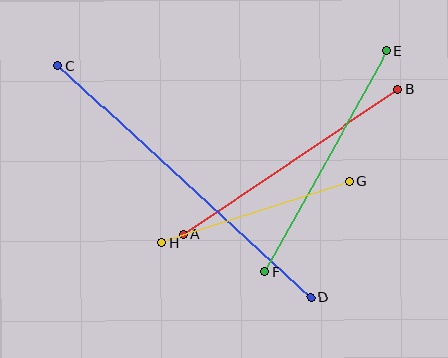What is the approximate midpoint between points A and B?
The midpoint is at approximately (290, 162) pixels.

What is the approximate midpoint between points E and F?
The midpoint is at approximately (326, 161) pixels.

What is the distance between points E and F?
The distance is approximately 252 pixels.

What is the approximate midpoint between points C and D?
The midpoint is at approximately (184, 181) pixels.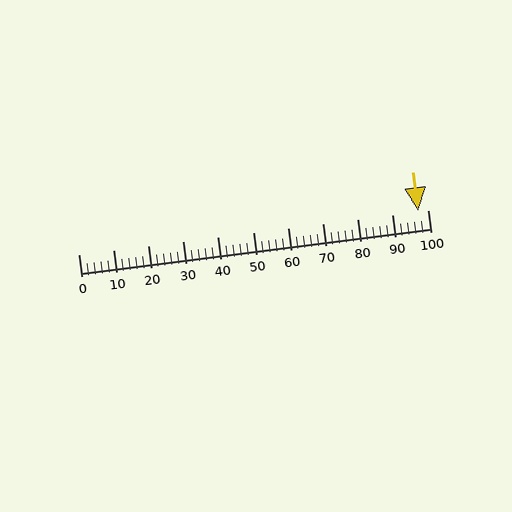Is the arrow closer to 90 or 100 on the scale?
The arrow is closer to 100.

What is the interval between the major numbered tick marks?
The major tick marks are spaced 10 units apart.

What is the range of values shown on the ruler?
The ruler shows values from 0 to 100.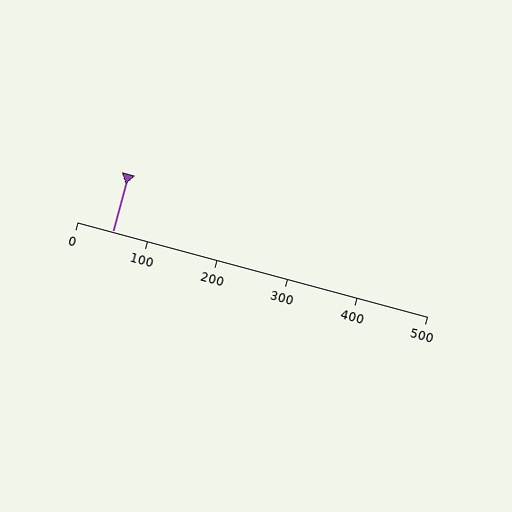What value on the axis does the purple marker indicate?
The marker indicates approximately 50.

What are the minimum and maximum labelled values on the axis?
The axis runs from 0 to 500.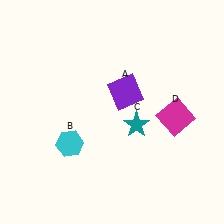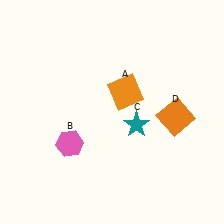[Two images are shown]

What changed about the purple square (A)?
In Image 1, A is purple. In Image 2, it changed to orange.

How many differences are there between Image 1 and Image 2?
There are 3 differences between the two images.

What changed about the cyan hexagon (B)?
In Image 1, B is cyan. In Image 2, it changed to pink.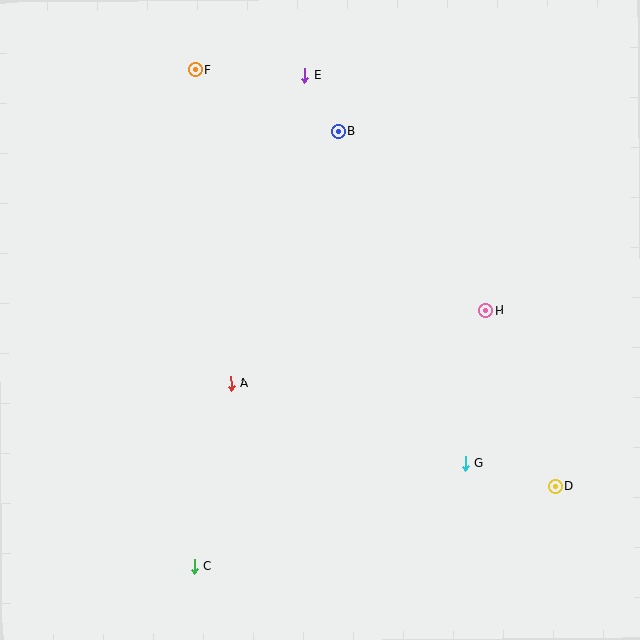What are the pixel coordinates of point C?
Point C is at (194, 566).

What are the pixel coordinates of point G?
Point G is at (466, 463).